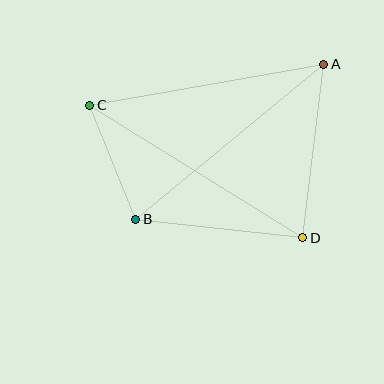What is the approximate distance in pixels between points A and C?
The distance between A and C is approximately 238 pixels.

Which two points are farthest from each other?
Points C and D are farthest from each other.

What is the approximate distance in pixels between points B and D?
The distance between B and D is approximately 168 pixels.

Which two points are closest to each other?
Points B and C are closest to each other.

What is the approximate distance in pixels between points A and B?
The distance between A and B is approximately 244 pixels.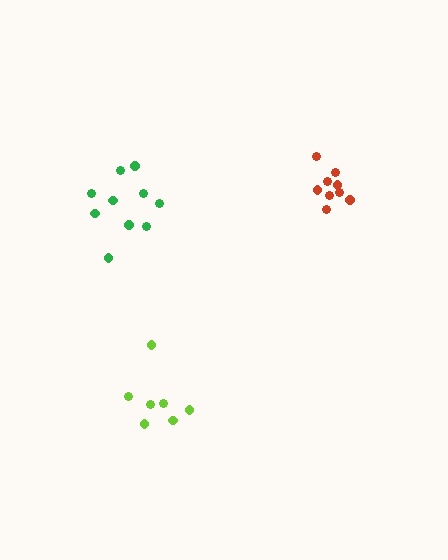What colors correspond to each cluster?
The clusters are colored: red, green, lime.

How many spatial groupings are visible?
There are 3 spatial groupings.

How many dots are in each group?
Group 1: 9 dots, Group 2: 10 dots, Group 3: 7 dots (26 total).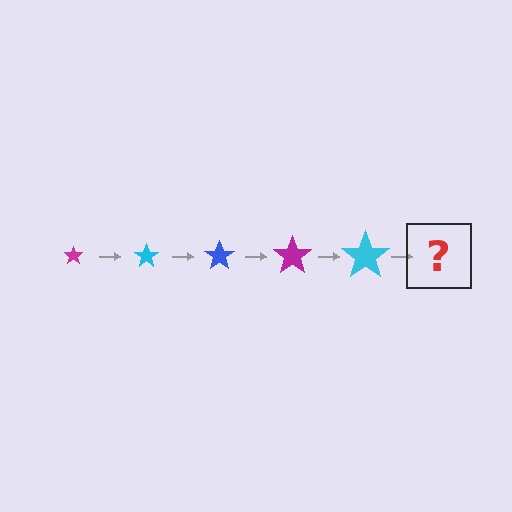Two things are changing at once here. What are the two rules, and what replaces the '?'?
The two rules are that the star grows larger each step and the color cycles through magenta, cyan, and blue. The '?' should be a blue star, larger than the previous one.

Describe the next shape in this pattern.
It should be a blue star, larger than the previous one.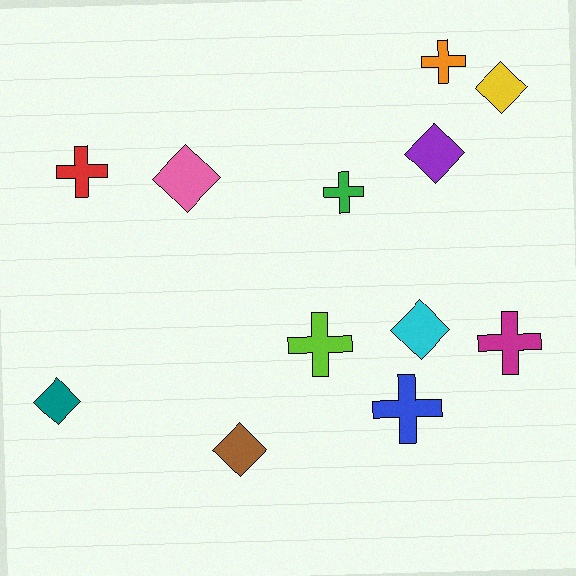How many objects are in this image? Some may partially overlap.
There are 12 objects.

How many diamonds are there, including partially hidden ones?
There are 6 diamonds.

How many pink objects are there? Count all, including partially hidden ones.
There is 1 pink object.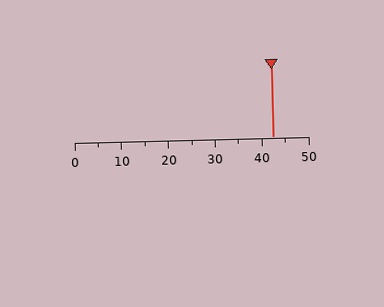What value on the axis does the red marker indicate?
The marker indicates approximately 42.5.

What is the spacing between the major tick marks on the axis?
The major ticks are spaced 10 apart.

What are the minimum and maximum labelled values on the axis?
The axis runs from 0 to 50.